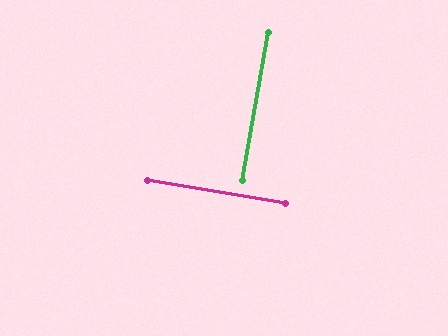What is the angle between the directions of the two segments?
Approximately 89 degrees.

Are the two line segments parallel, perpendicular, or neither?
Perpendicular — they meet at approximately 89°.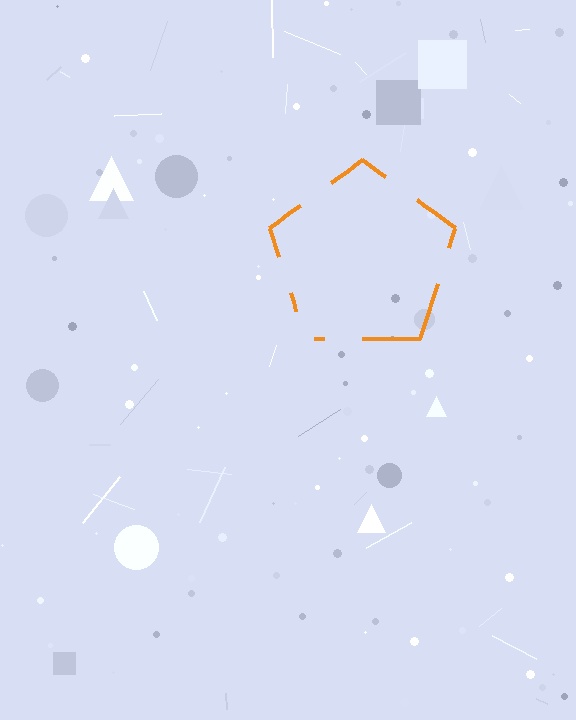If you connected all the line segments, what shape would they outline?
They would outline a pentagon.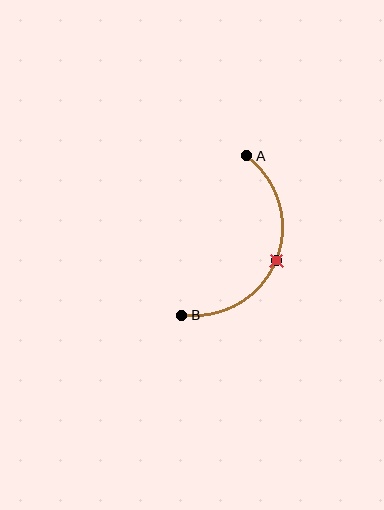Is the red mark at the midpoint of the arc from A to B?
Yes. The red mark lies on the arc at equal arc-length from both A and B — it is the arc midpoint.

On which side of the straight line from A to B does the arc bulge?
The arc bulges to the right of the straight line connecting A and B.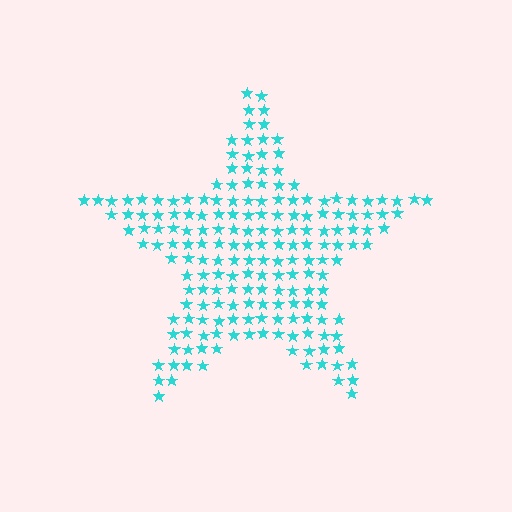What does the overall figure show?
The overall figure shows a star.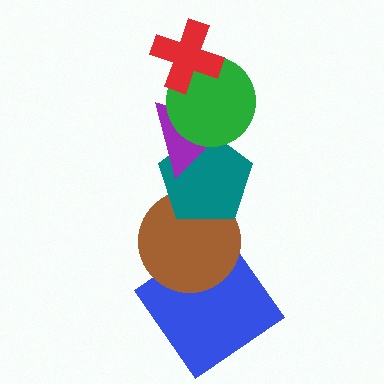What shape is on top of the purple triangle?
The green circle is on top of the purple triangle.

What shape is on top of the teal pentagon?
The purple triangle is on top of the teal pentagon.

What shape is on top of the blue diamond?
The brown circle is on top of the blue diamond.